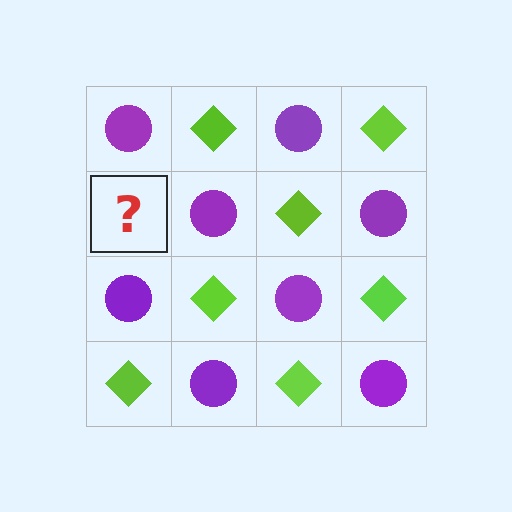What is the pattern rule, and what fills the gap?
The rule is that it alternates purple circle and lime diamond in a checkerboard pattern. The gap should be filled with a lime diamond.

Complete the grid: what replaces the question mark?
The question mark should be replaced with a lime diamond.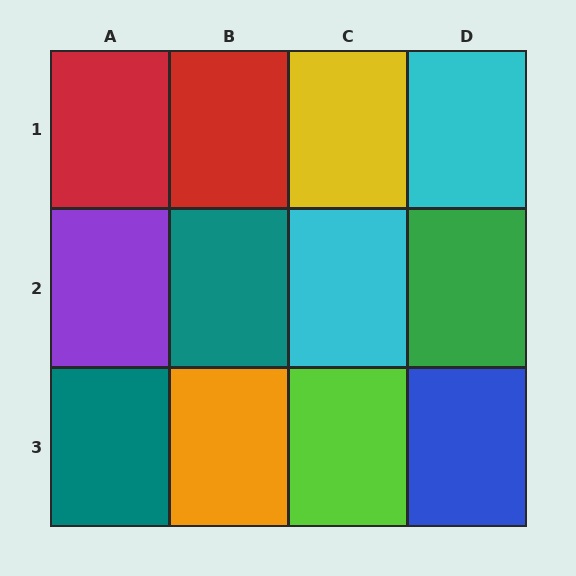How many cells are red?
2 cells are red.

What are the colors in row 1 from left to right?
Red, red, yellow, cyan.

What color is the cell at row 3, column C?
Lime.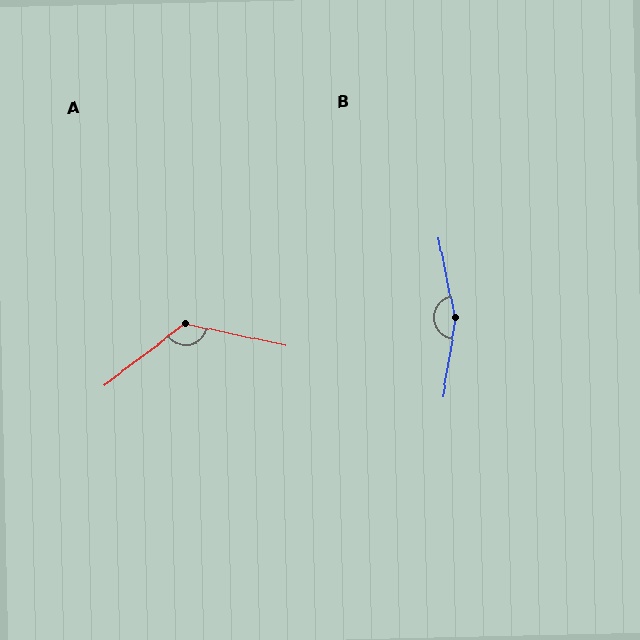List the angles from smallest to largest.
A (130°), B (160°).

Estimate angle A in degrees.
Approximately 130 degrees.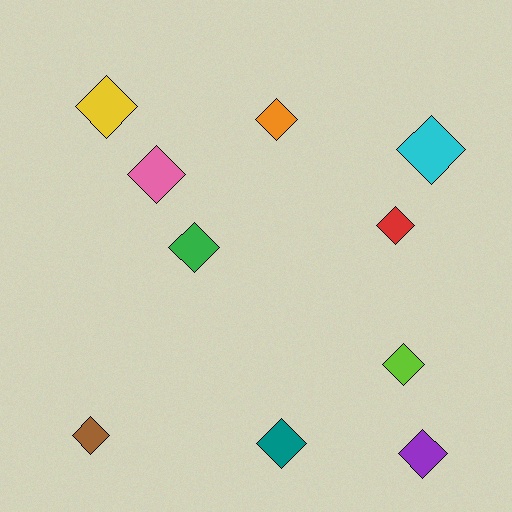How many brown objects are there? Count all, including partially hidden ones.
There is 1 brown object.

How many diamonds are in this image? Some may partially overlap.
There are 10 diamonds.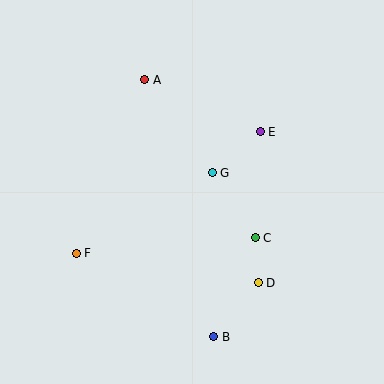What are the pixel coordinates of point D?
Point D is at (258, 283).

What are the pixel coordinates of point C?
Point C is at (255, 238).